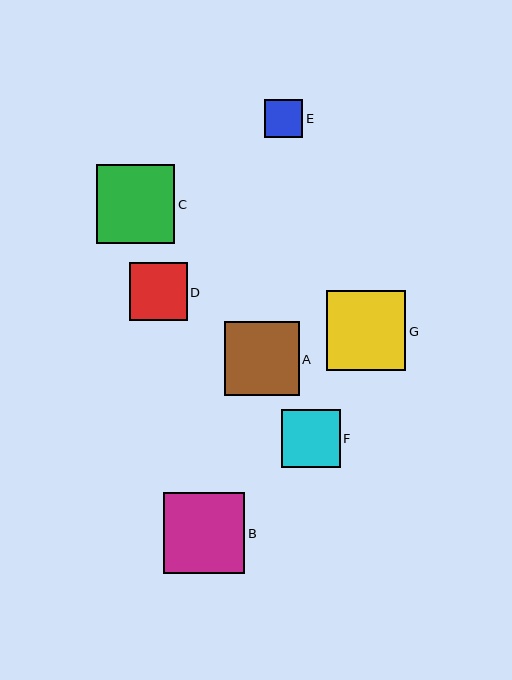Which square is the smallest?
Square E is the smallest with a size of approximately 38 pixels.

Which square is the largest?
Square B is the largest with a size of approximately 81 pixels.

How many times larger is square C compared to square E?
Square C is approximately 2.1 times the size of square E.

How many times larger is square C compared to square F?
Square C is approximately 1.3 times the size of square F.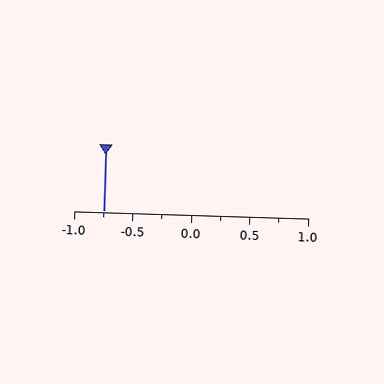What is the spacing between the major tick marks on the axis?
The major ticks are spaced 0.5 apart.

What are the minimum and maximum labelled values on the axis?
The axis runs from -1.0 to 1.0.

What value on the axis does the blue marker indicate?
The marker indicates approximately -0.75.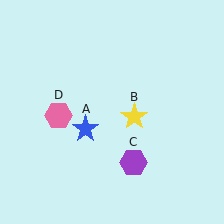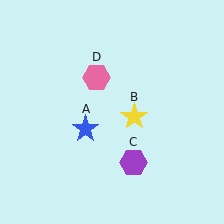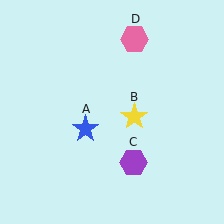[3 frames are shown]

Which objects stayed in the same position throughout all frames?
Blue star (object A) and yellow star (object B) and purple hexagon (object C) remained stationary.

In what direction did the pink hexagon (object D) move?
The pink hexagon (object D) moved up and to the right.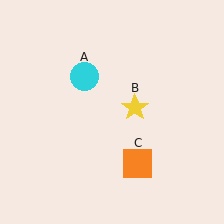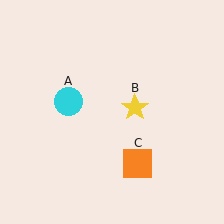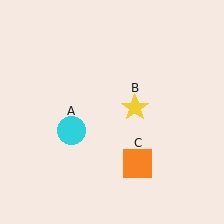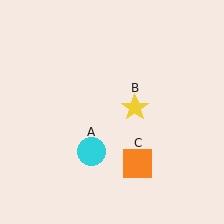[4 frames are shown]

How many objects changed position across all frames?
1 object changed position: cyan circle (object A).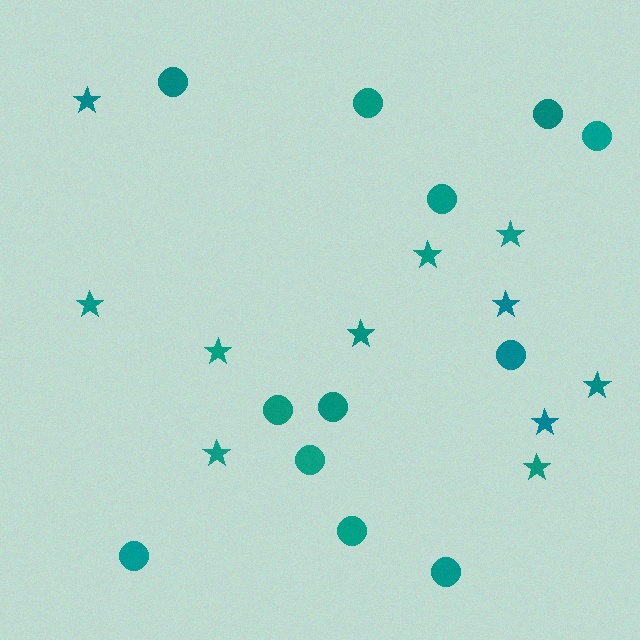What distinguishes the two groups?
There are 2 groups: one group of circles (12) and one group of stars (11).